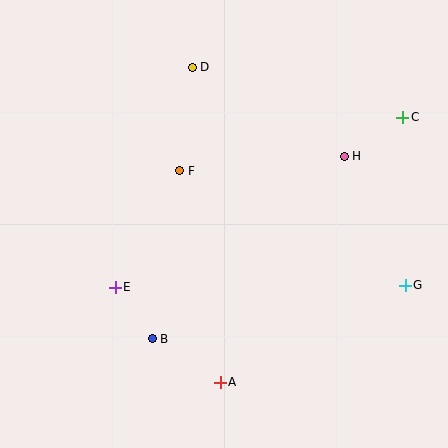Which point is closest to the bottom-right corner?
Point G is closest to the bottom-right corner.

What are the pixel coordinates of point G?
Point G is at (405, 285).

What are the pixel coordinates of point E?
Point E is at (115, 287).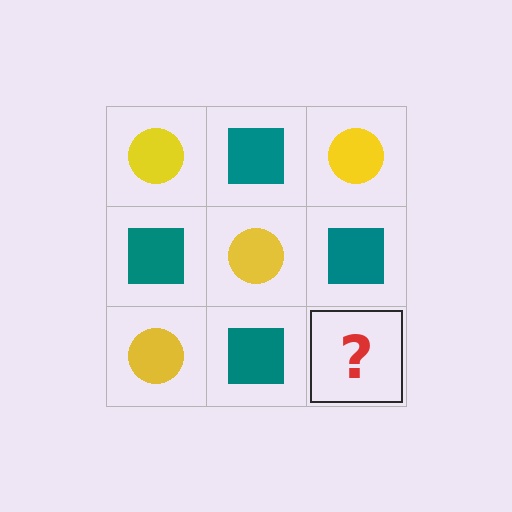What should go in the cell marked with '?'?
The missing cell should contain a yellow circle.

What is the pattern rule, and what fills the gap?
The rule is that it alternates yellow circle and teal square in a checkerboard pattern. The gap should be filled with a yellow circle.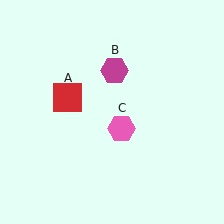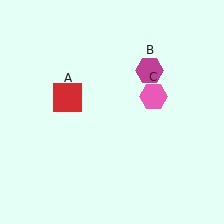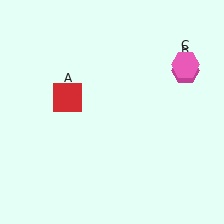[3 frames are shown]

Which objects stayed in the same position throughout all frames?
Red square (object A) remained stationary.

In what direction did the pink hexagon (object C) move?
The pink hexagon (object C) moved up and to the right.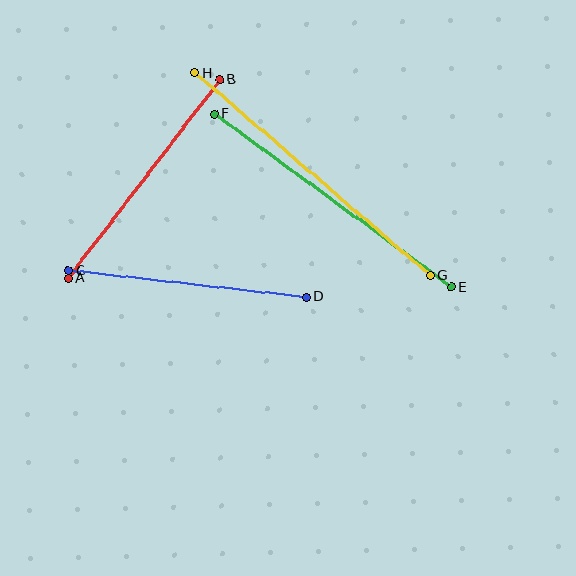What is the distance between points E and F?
The distance is approximately 293 pixels.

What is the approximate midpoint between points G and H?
The midpoint is at approximately (313, 174) pixels.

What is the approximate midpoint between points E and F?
The midpoint is at approximately (333, 201) pixels.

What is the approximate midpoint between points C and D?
The midpoint is at approximately (187, 284) pixels.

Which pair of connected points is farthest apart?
Points G and H are farthest apart.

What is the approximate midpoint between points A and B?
The midpoint is at approximately (144, 179) pixels.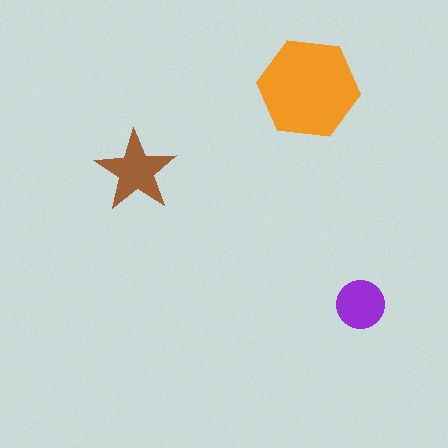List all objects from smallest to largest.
The purple circle, the brown star, the orange hexagon.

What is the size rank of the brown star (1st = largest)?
2nd.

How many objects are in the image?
There are 3 objects in the image.